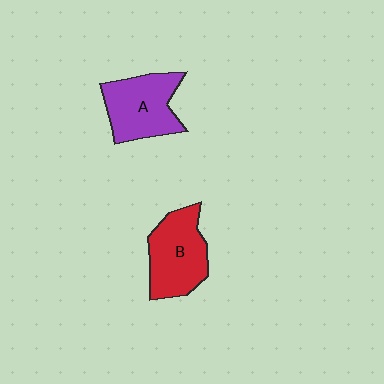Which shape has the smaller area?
Shape A (purple).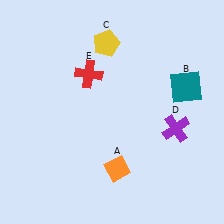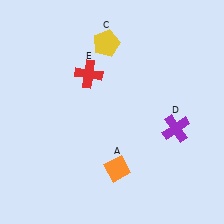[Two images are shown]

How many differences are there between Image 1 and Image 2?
There is 1 difference between the two images.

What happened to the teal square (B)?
The teal square (B) was removed in Image 2. It was in the top-right area of Image 1.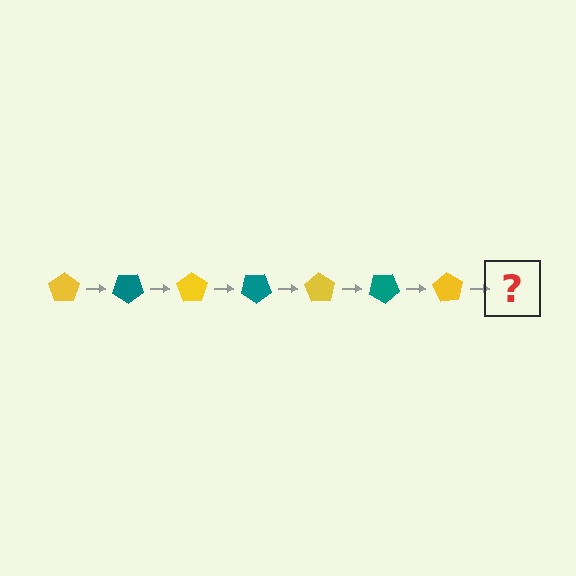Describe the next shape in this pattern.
It should be a teal pentagon, rotated 245 degrees from the start.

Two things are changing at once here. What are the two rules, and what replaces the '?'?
The two rules are that it rotates 35 degrees each step and the color cycles through yellow and teal. The '?' should be a teal pentagon, rotated 245 degrees from the start.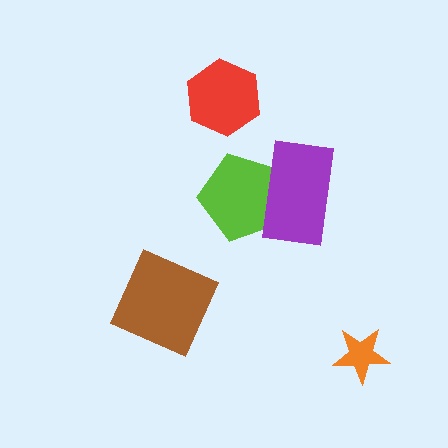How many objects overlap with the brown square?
0 objects overlap with the brown square.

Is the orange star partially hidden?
No, no other shape covers it.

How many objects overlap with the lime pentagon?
1 object overlaps with the lime pentagon.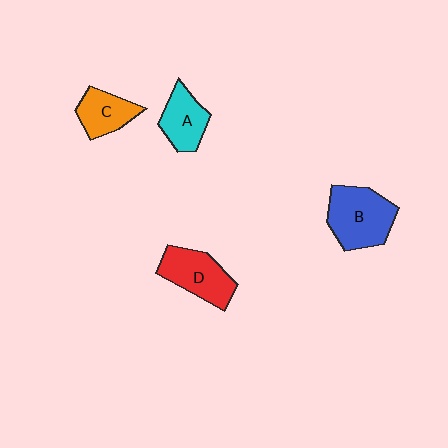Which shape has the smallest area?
Shape C (orange).